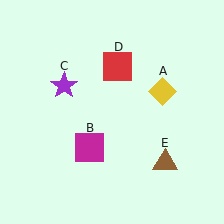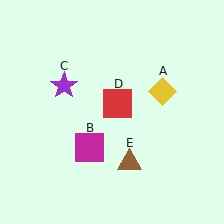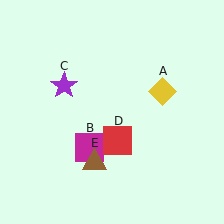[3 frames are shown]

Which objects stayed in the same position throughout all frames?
Yellow diamond (object A) and magenta square (object B) and purple star (object C) remained stationary.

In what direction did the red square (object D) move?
The red square (object D) moved down.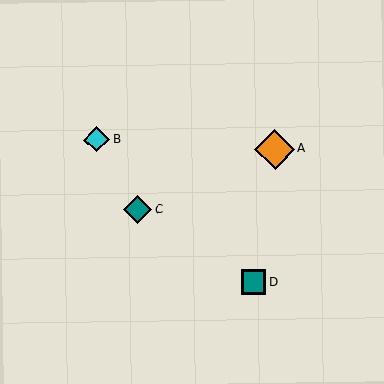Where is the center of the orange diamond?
The center of the orange diamond is at (275, 149).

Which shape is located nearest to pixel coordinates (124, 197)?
The teal diamond (labeled C) at (138, 209) is nearest to that location.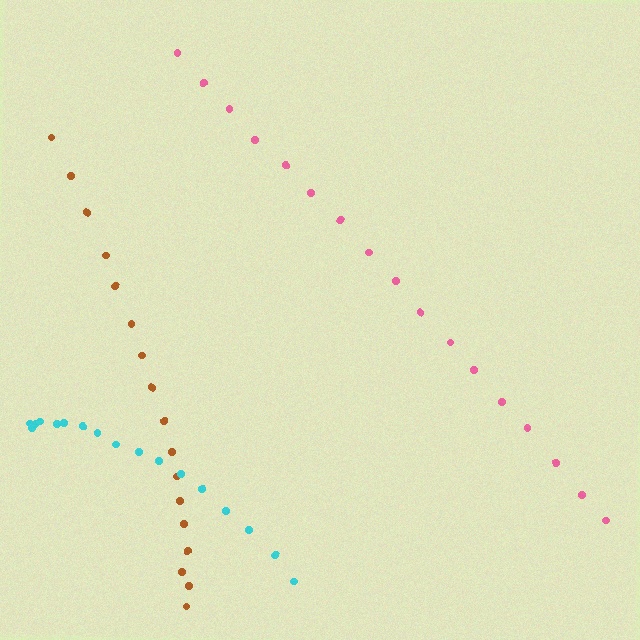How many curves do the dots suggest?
There are 3 distinct paths.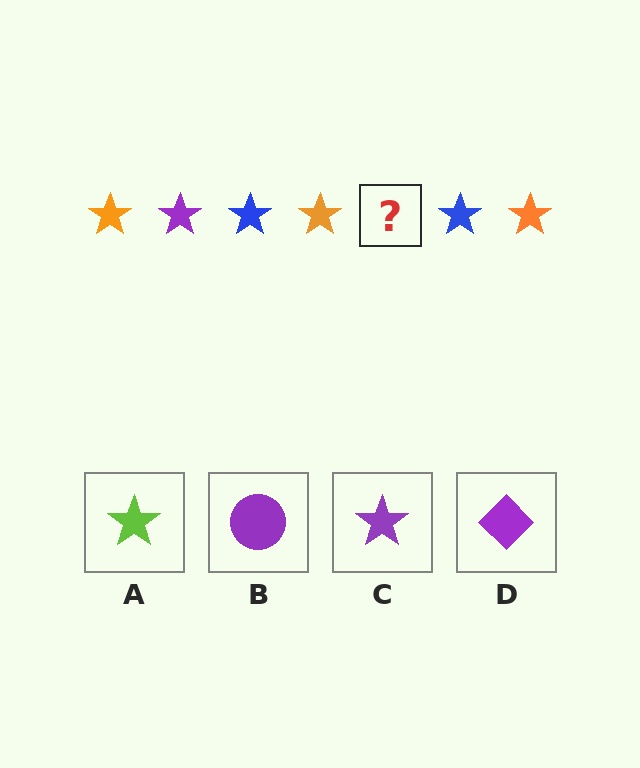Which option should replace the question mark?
Option C.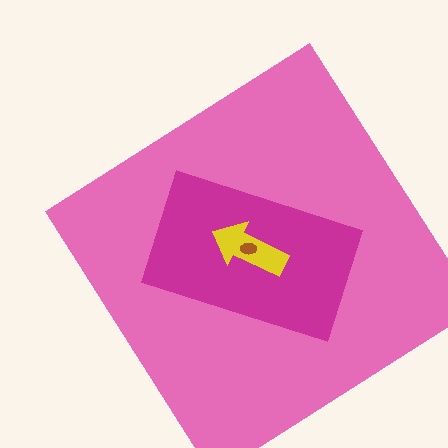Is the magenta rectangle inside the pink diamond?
Yes.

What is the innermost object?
The brown ellipse.